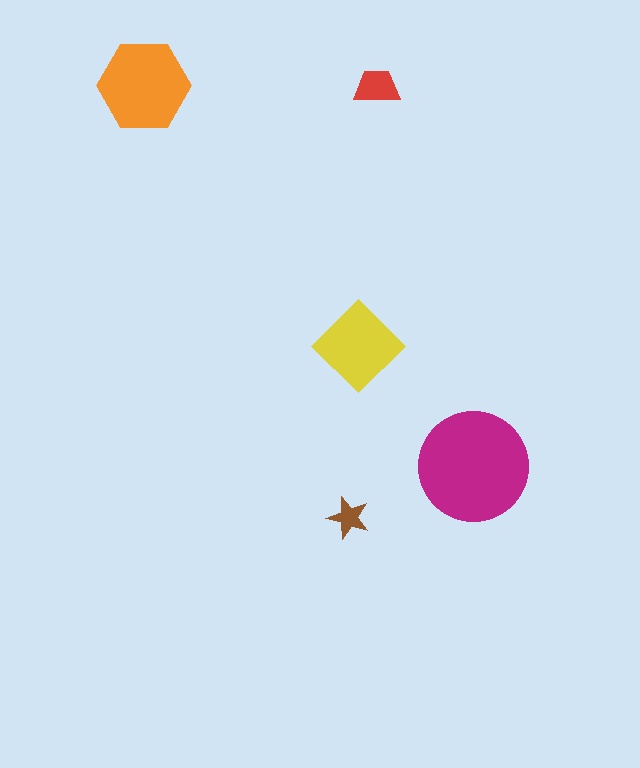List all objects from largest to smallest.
The magenta circle, the orange hexagon, the yellow diamond, the red trapezoid, the brown star.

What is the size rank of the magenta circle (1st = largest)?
1st.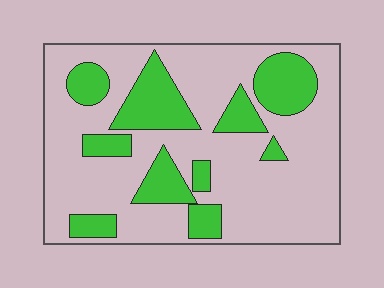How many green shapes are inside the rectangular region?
10.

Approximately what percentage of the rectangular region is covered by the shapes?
Approximately 30%.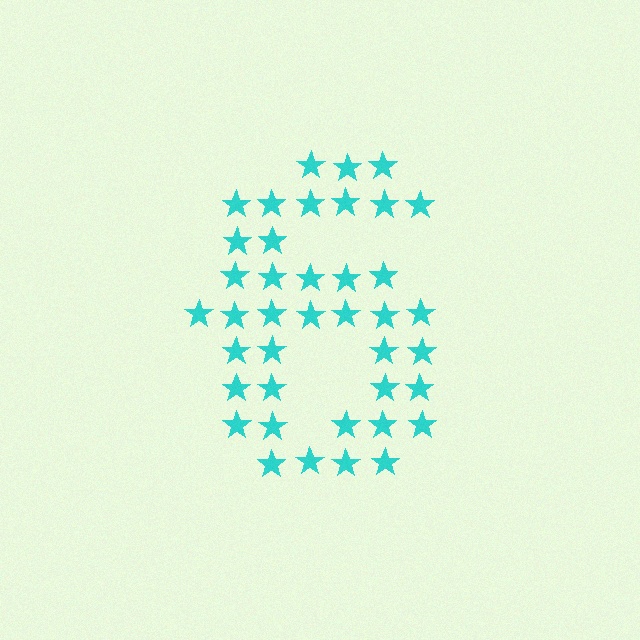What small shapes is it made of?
It is made of small stars.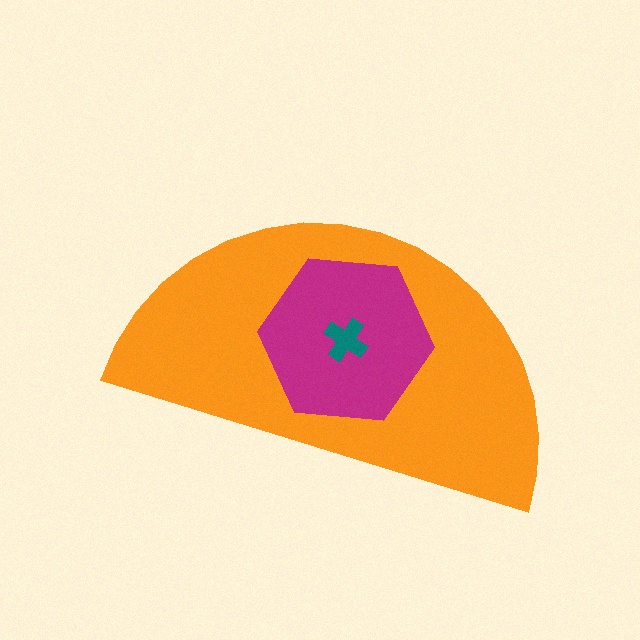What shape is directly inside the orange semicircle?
The magenta hexagon.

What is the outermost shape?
The orange semicircle.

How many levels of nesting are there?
3.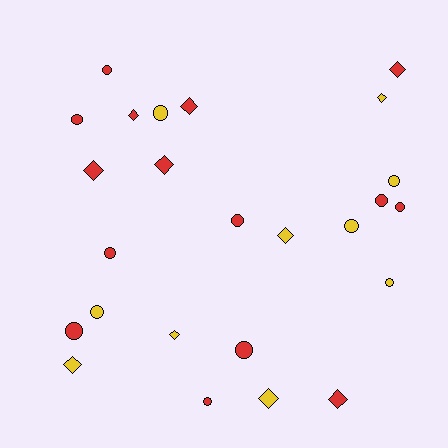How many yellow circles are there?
There are 5 yellow circles.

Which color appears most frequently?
Red, with 15 objects.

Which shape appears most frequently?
Circle, with 14 objects.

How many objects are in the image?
There are 25 objects.